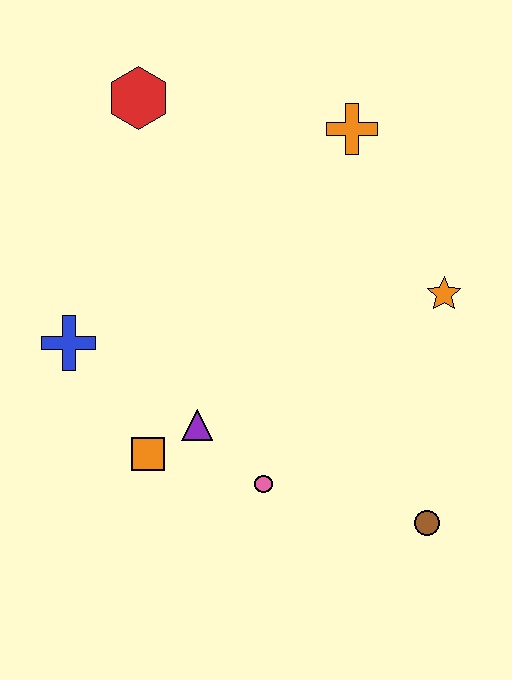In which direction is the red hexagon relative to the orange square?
The red hexagon is above the orange square.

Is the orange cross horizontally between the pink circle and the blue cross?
No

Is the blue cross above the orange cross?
No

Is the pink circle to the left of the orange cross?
Yes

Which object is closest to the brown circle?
The pink circle is closest to the brown circle.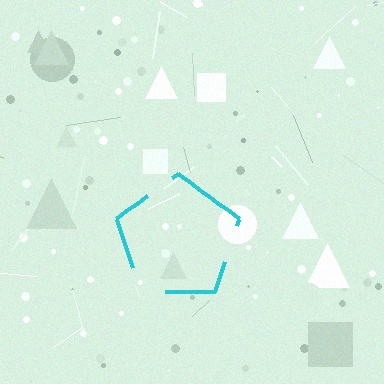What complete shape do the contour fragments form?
The contour fragments form a pentagon.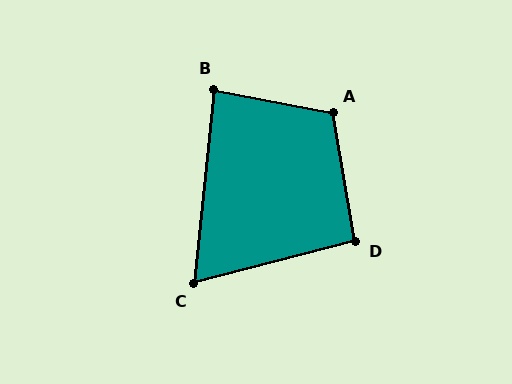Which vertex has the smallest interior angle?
C, at approximately 70 degrees.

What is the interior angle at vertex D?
Approximately 95 degrees (approximately right).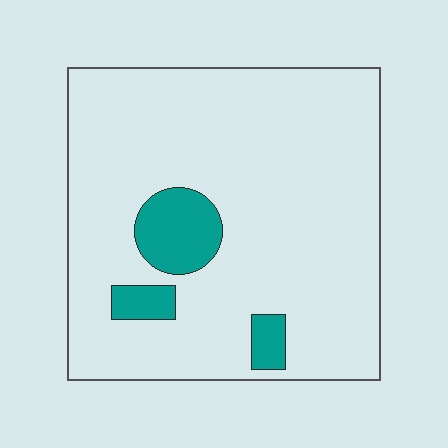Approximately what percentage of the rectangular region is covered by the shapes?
Approximately 10%.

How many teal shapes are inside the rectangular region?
3.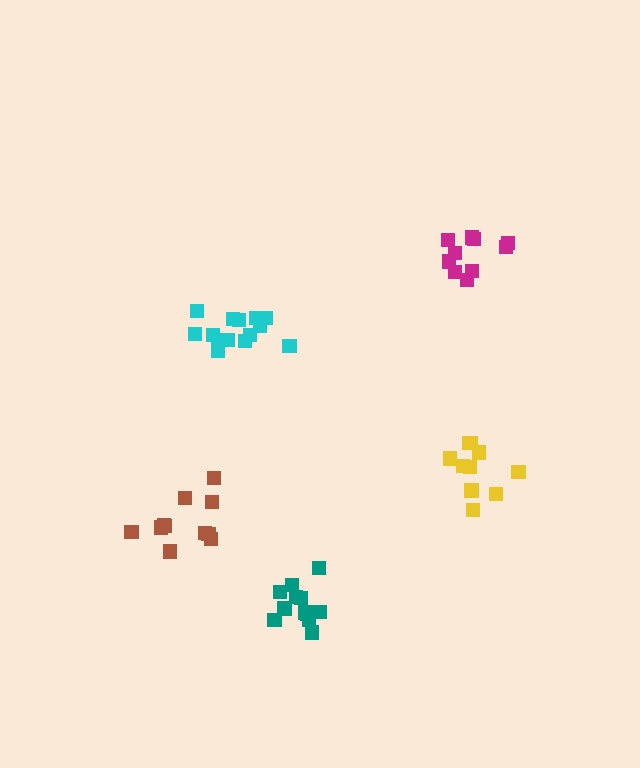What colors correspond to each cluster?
The clusters are colored: yellow, magenta, brown, cyan, teal.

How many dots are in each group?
Group 1: 10 dots, Group 2: 10 dots, Group 3: 11 dots, Group 4: 14 dots, Group 5: 12 dots (57 total).